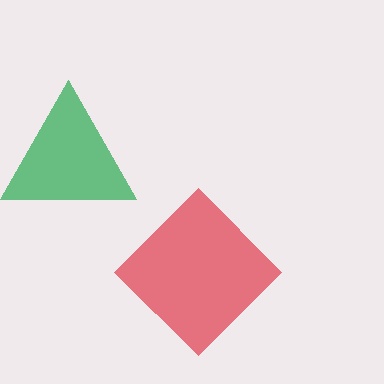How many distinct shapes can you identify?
There are 2 distinct shapes: a green triangle, a red diamond.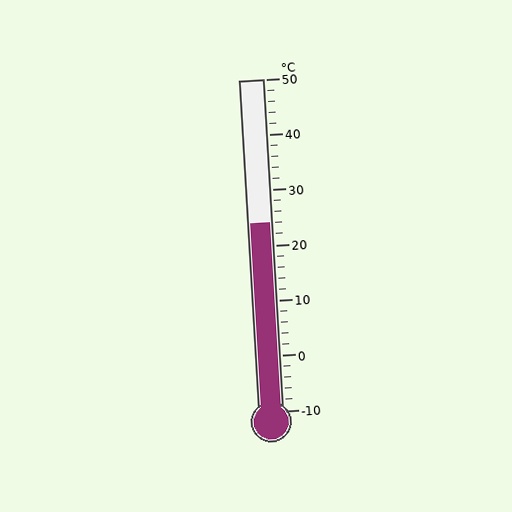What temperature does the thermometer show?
The thermometer shows approximately 24°C.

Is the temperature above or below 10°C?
The temperature is above 10°C.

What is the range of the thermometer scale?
The thermometer scale ranges from -10°C to 50°C.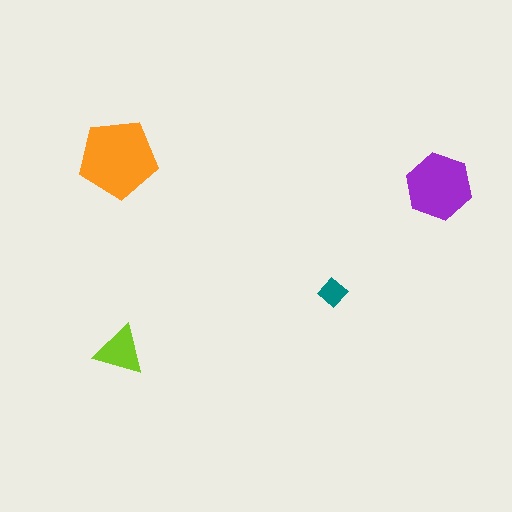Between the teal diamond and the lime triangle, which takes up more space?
The lime triangle.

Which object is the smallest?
The teal diamond.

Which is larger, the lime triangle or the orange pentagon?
The orange pentagon.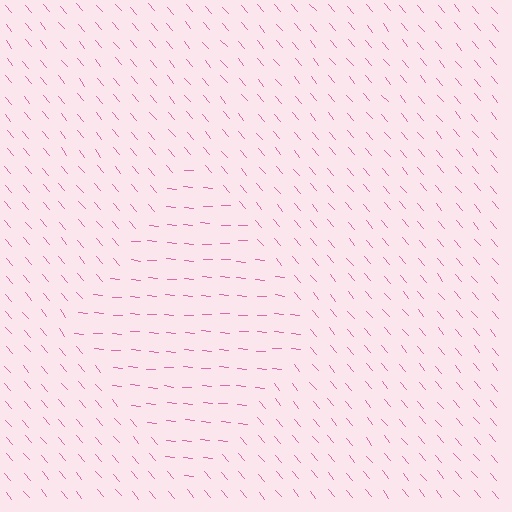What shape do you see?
I see a diamond.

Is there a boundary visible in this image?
Yes, there is a texture boundary formed by a change in line orientation.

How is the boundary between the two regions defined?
The boundary is defined purely by a change in line orientation (approximately 45 degrees difference). All lines are the same color and thickness.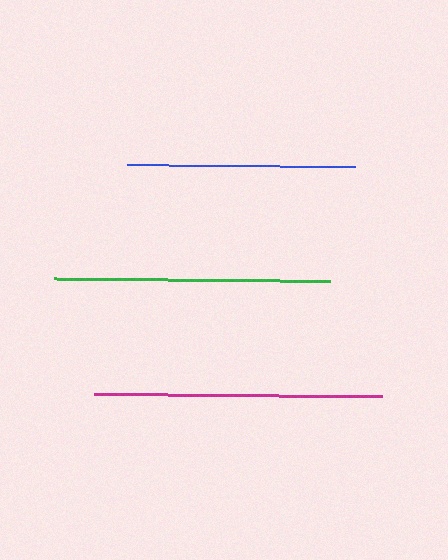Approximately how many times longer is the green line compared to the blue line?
The green line is approximately 1.2 times the length of the blue line.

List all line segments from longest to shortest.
From longest to shortest: magenta, green, blue.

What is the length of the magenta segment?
The magenta segment is approximately 288 pixels long.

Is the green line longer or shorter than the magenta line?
The magenta line is longer than the green line.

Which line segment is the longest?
The magenta line is the longest at approximately 288 pixels.